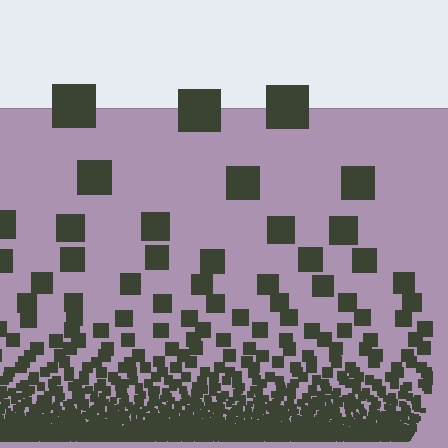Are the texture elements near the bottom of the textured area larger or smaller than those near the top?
Smaller. The gradient is inverted — elements near the bottom are smaller and denser.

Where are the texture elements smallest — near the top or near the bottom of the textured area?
Near the bottom.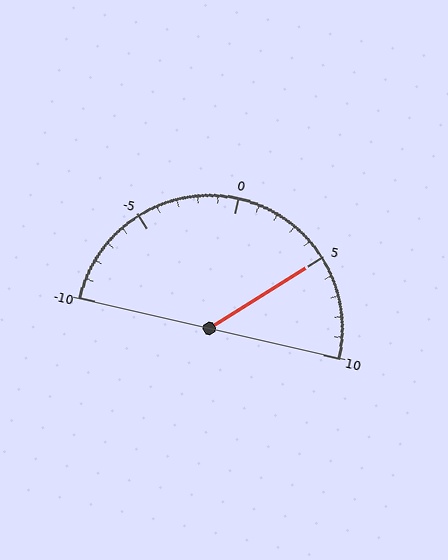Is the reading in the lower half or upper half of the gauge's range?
The reading is in the upper half of the range (-10 to 10).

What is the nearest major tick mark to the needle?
The nearest major tick mark is 5.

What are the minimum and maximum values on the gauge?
The gauge ranges from -10 to 10.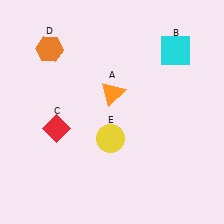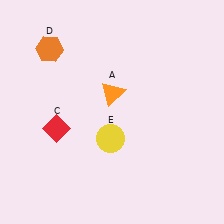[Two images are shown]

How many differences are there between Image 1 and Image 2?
There is 1 difference between the two images.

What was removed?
The cyan square (B) was removed in Image 2.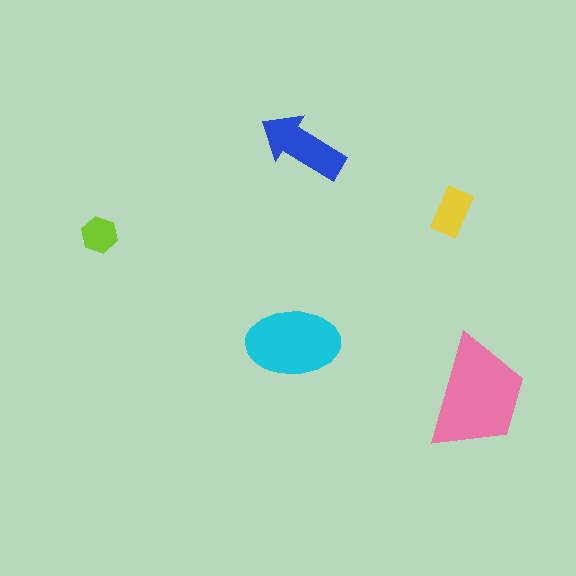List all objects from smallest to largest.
The lime hexagon, the yellow rectangle, the blue arrow, the cyan ellipse, the pink trapezoid.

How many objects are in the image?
There are 5 objects in the image.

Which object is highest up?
The blue arrow is topmost.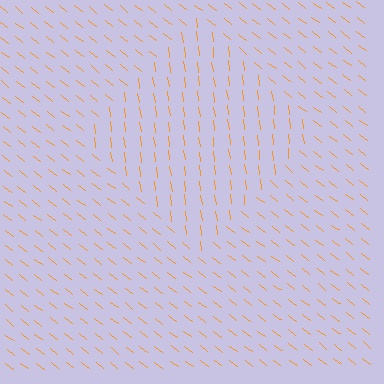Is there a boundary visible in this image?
Yes, there is a texture boundary formed by a change in line orientation.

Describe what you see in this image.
The image is filled with small orange line segments. A diamond region in the image has lines oriented differently from the surrounding lines, creating a visible texture boundary.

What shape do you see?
I see a diamond.